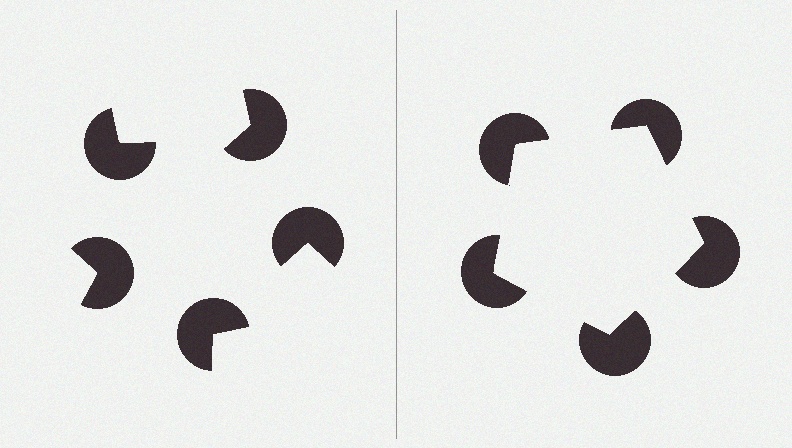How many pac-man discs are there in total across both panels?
10 — 5 on each side.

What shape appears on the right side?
An illusory pentagon.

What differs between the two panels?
The pac-man discs are positioned identically on both sides; only the wedge orientations differ. On the right they align to a pentagon; on the left they are misaligned.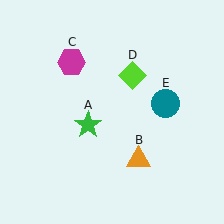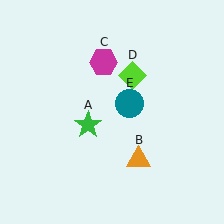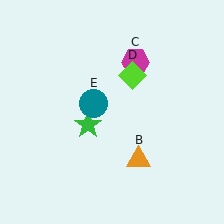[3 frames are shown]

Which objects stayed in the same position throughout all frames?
Green star (object A) and orange triangle (object B) and lime diamond (object D) remained stationary.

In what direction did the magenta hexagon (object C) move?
The magenta hexagon (object C) moved right.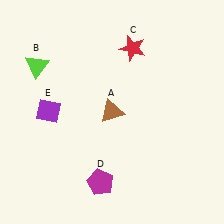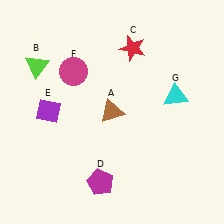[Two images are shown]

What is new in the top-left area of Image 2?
A magenta circle (F) was added in the top-left area of Image 2.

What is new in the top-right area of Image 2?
A cyan triangle (G) was added in the top-right area of Image 2.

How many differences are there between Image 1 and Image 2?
There are 2 differences between the two images.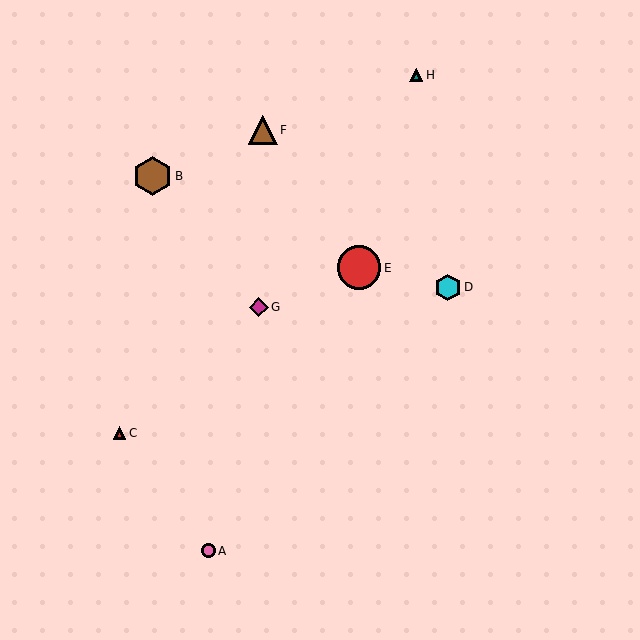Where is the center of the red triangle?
The center of the red triangle is at (120, 433).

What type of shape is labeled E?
Shape E is a red circle.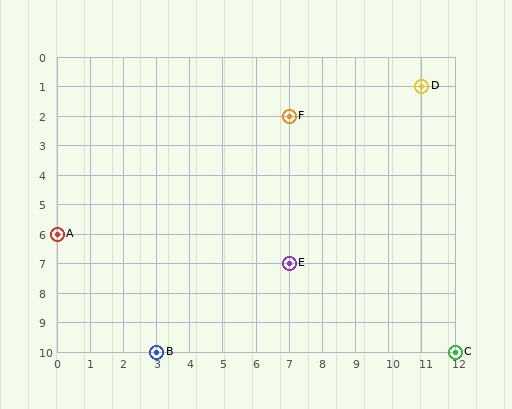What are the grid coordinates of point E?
Point E is at grid coordinates (7, 7).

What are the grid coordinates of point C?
Point C is at grid coordinates (12, 10).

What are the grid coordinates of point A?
Point A is at grid coordinates (0, 6).